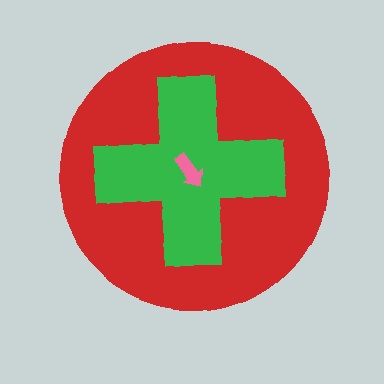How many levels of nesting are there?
3.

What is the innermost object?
The pink arrow.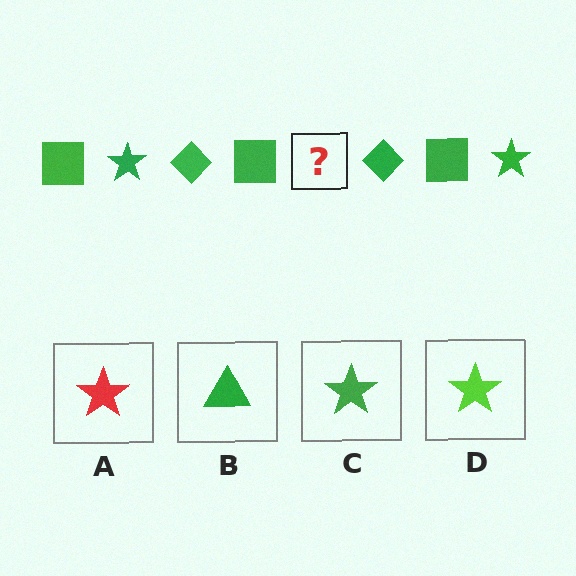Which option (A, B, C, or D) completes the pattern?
C.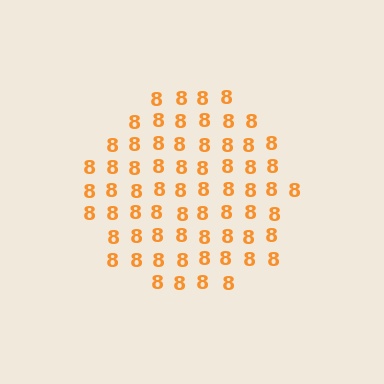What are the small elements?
The small elements are digit 8's.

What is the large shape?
The large shape is a circle.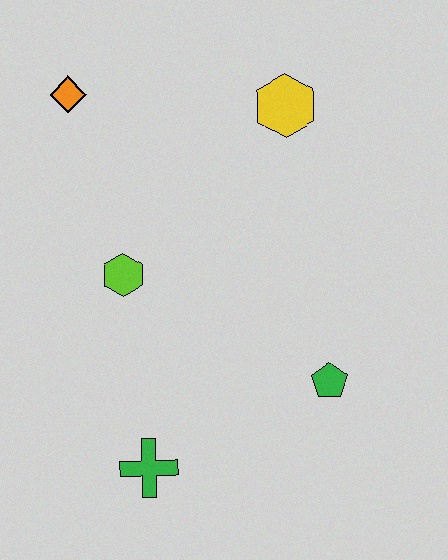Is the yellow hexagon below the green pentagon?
No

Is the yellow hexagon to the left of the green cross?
No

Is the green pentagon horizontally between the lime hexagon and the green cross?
No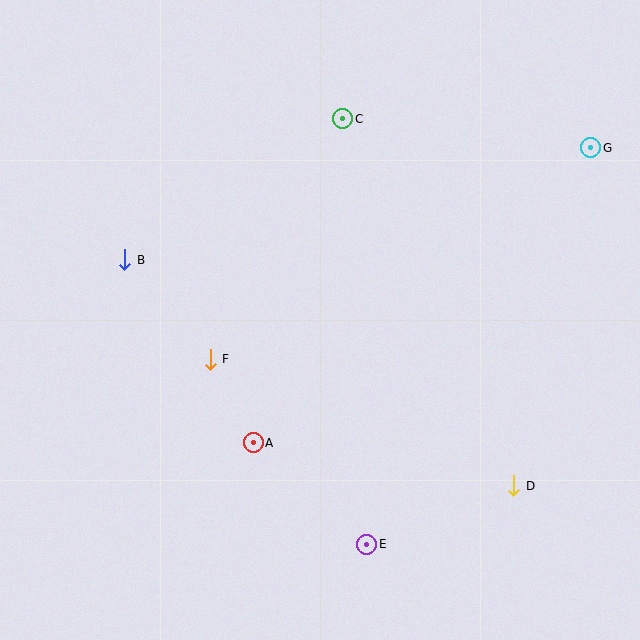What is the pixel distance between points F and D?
The distance between F and D is 329 pixels.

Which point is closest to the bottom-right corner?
Point D is closest to the bottom-right corner.